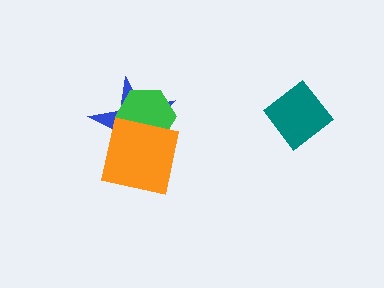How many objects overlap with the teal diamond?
0 objects overlap with the teal diamond.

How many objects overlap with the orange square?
2 objects overlap with the orange square.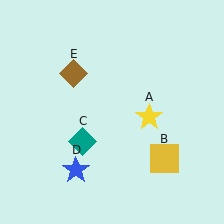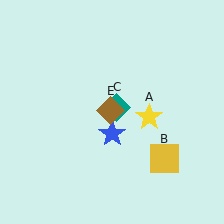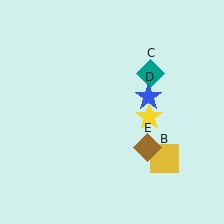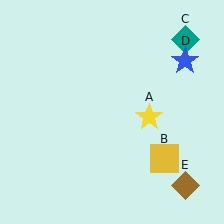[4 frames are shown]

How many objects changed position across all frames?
3 objects changed position: teal diamond (object C), blue star (object D), brown diamond (object E).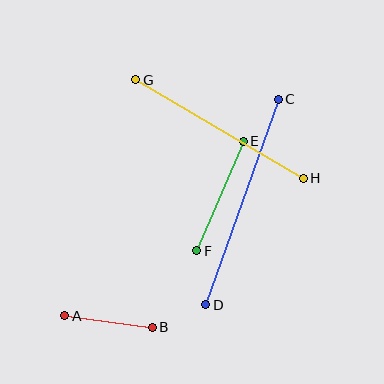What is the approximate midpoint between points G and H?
The midpoint is at approximately (220, 129) pixels.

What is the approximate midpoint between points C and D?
The midpoint is at approximately (242, 202) pixels.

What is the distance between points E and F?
The distance is approximately 119 pixels.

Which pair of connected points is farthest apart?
Points C and D are farthest apart.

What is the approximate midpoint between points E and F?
The midpoint is at approximately (220, 196) pixels.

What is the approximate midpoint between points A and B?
The midpoint is at approximately (109, 322) pixels.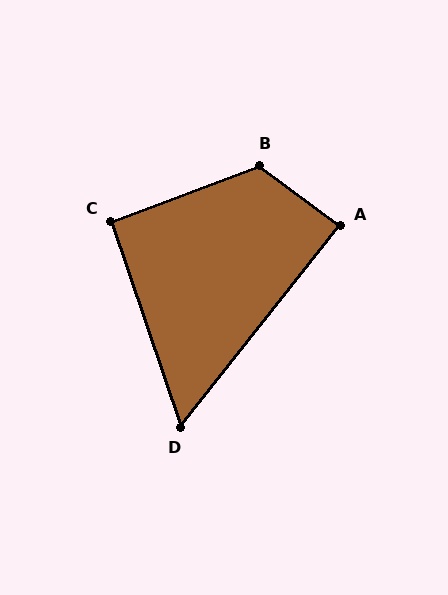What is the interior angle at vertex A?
Approximately 88 degrees (approximately right).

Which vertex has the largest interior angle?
B, at approximately 123 degrees.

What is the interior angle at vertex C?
Approximately 92 degrees (approximately right).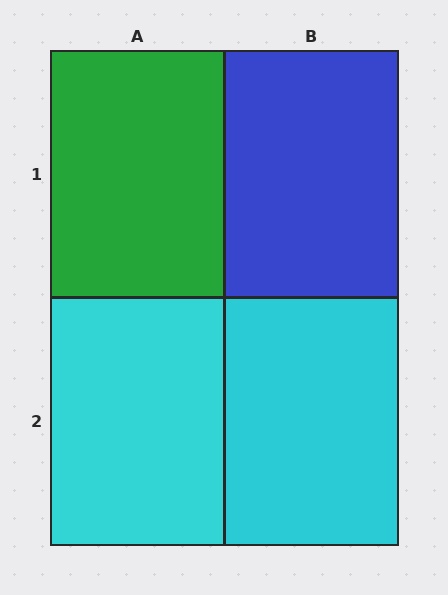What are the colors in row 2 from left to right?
Cyan, cyan.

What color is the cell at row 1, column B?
Blue.